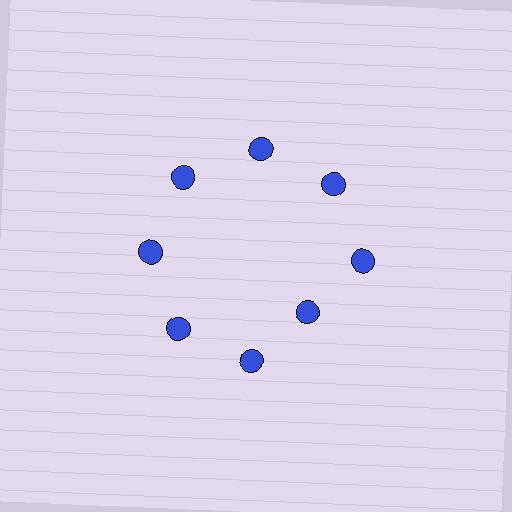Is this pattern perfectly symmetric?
No. The 8 blue circles are arranged in a ring, but one element near the 4 o'clock position is pulled inward toward the center, breaking the 8-fold rotational symmetry.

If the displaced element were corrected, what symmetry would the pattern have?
It would have 8-fold rotational symmetry — the pattern would map onto itself every 45 degrees.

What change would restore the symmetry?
The symmetry would be restored by moving it outward, back onto the ring so that all 8 circles sit at equal angles and equal distance from the center.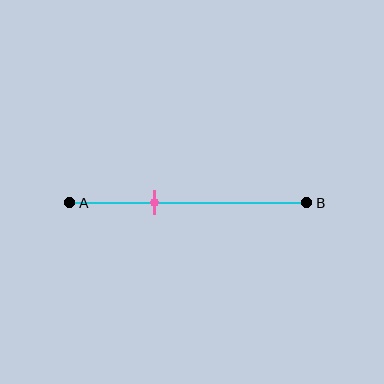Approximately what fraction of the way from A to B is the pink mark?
The pink mark is approximately 35% of the way from A to B.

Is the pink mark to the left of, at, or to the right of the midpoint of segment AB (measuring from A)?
The pink mark is to the left of the midpoint of segment AB.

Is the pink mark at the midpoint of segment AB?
No, the mark is at about 35% from A, not at the 50% midpoint.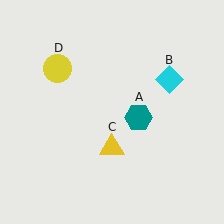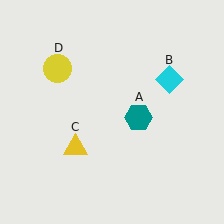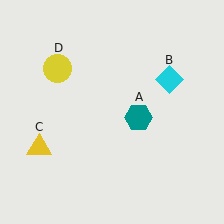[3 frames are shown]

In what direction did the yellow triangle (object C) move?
The yellow triangle (object C) moved left.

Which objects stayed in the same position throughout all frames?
Teal hexagon (object A) and cyan diamond (object B) and yellow circle (object D) remained stationary.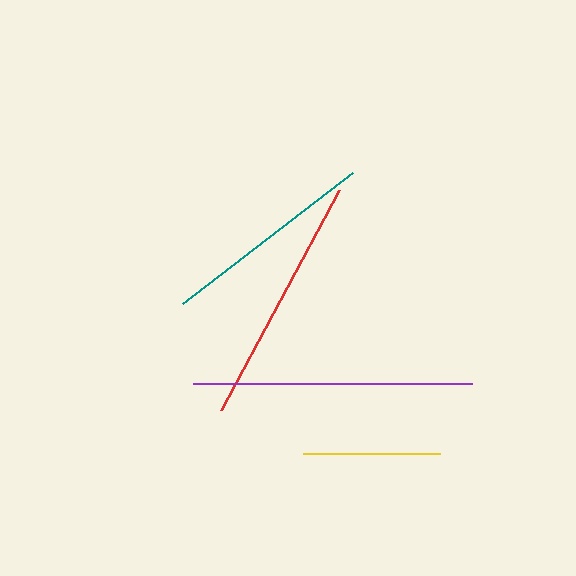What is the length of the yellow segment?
The yellow segment is approximately 136 pixels long.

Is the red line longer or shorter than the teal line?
The red line is longer than the teal line.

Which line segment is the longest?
The purple line is the longest at approximately 280 pixels.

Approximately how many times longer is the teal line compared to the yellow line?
The teal line is approximately 1.6 times the length of the yellow line.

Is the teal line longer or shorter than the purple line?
The purple line is longer than the teal line.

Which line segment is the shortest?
The yellow line is the shortest at approximately 136 pixels.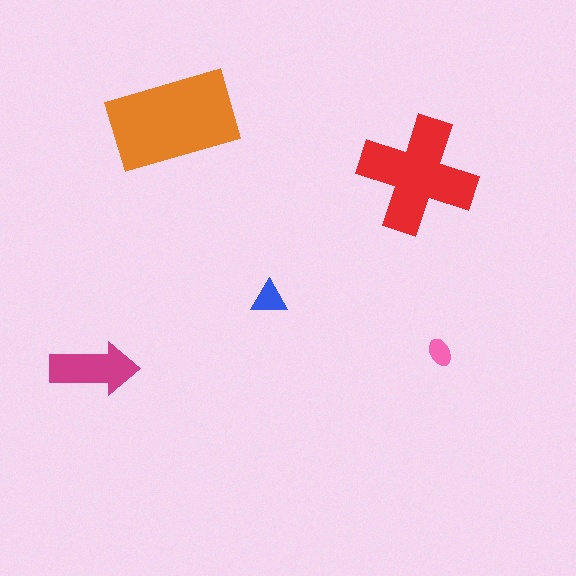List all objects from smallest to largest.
The pink ellipse, the blue triangle, the magenta arrow, the red cross, the orange rectangle.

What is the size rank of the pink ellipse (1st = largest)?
5th.